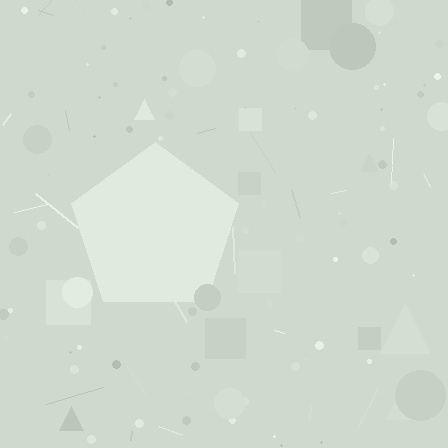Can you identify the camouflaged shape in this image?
The camouflaged shape is a pentagon.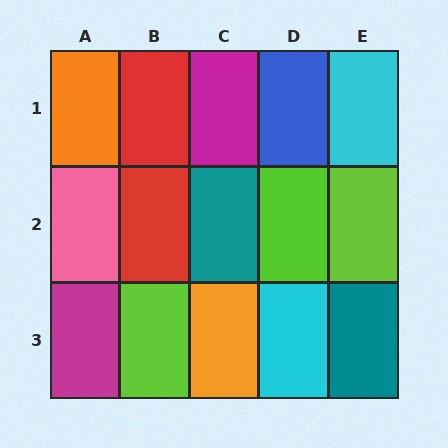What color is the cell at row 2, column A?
Pink.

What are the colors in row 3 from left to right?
Magenta, lime, orange, cyan, teal.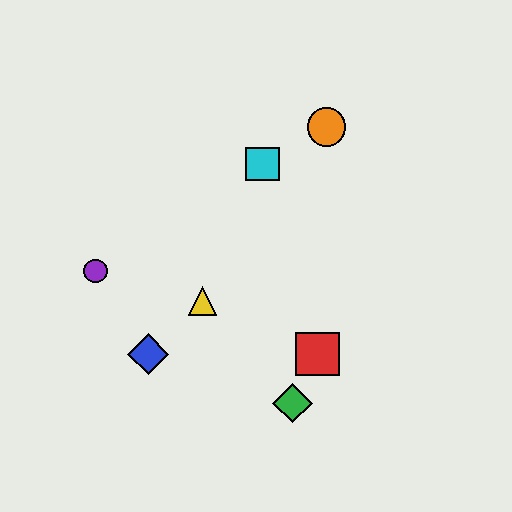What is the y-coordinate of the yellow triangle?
The yellow triangle is at y≈301.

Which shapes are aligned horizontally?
The red square, the blue diamond are aligned horizontally.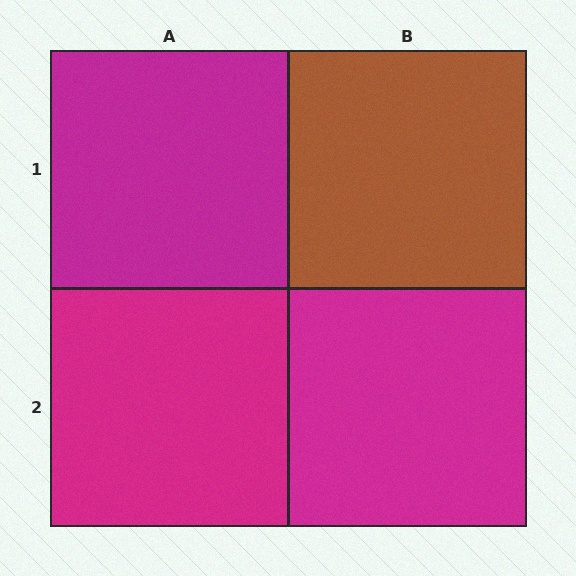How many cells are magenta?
3 cells are magenta.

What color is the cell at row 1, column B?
Brown.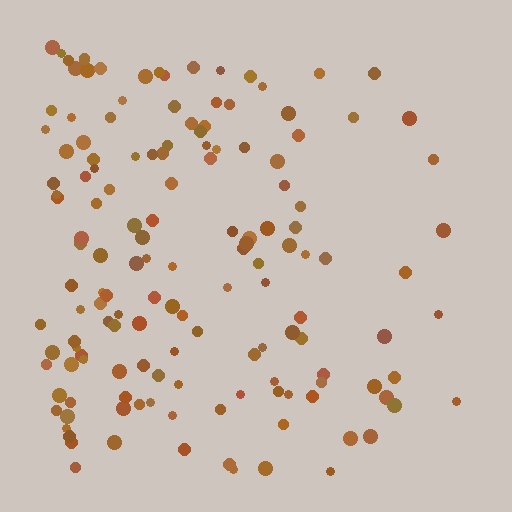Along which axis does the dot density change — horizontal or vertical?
Horizontal.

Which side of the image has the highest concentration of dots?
The left.